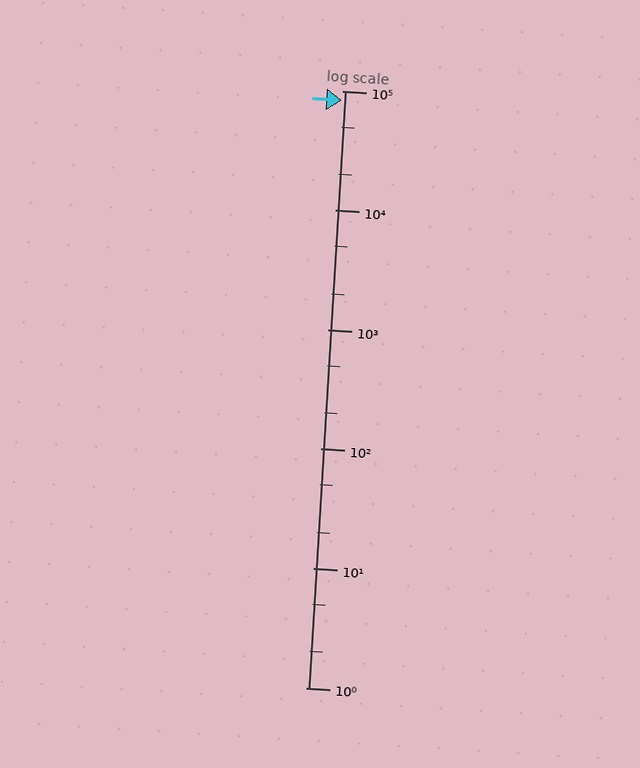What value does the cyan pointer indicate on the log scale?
The pointer indicates approximately 83000.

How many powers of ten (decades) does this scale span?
The scale spans 5 decades, from 1 to 100000.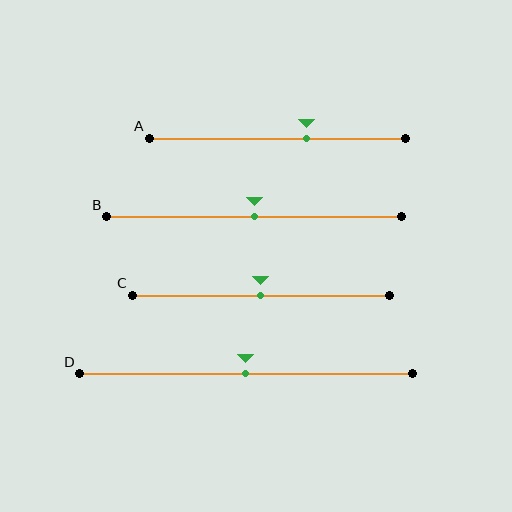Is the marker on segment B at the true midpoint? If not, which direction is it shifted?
Yes, the marker on segment B is at the true midpoint.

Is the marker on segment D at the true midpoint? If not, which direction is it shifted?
Yes, the marker on segment D is at the true midpoint.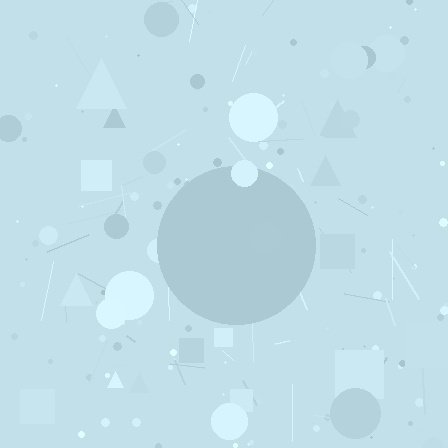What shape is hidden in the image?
A circle is hidden in the image.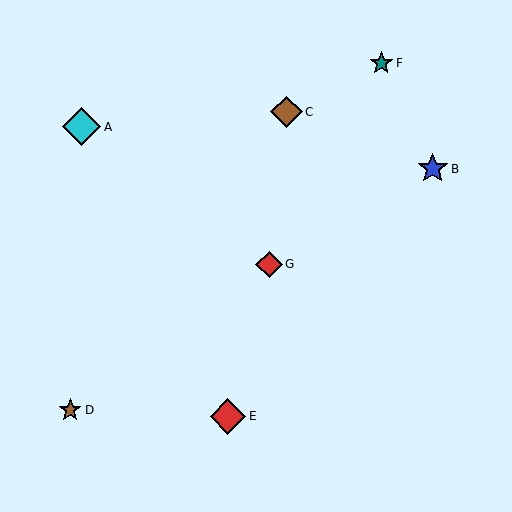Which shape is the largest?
The cyan diamond (labeled A) is the largest.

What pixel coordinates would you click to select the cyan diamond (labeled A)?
Click at (81, 127) to select the cyan diamond A.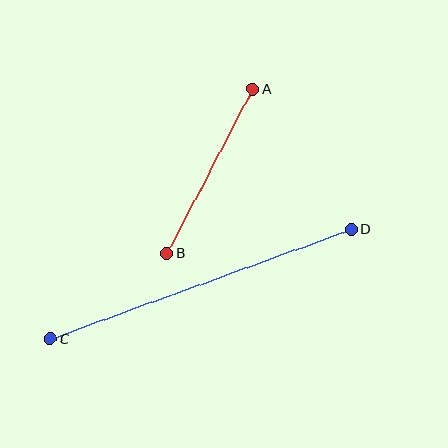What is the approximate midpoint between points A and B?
The midpoint is at approximately (210, 171) pixels.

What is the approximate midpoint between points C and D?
The midpoint is at approximately (201, 284) pixels.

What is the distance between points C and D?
The distance is approximately 320 pixels.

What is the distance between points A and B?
The distance is approximately 185 pixels.